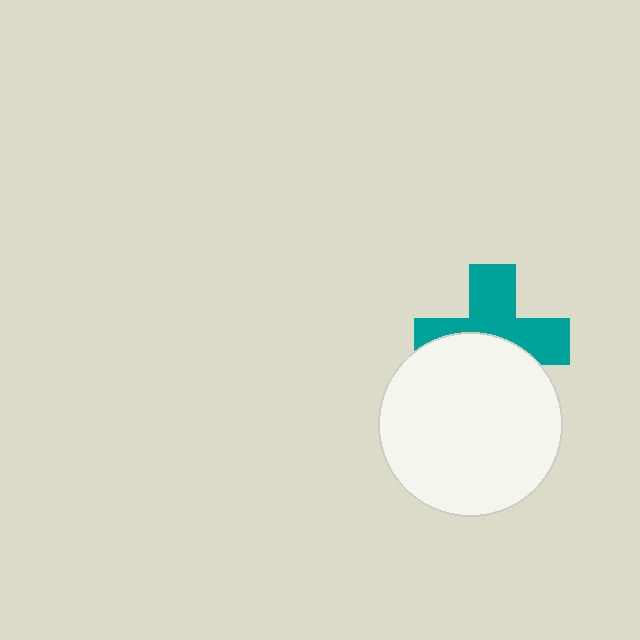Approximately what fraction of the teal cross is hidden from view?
Roughly 46% of the teal cross is hidden behind the white circle.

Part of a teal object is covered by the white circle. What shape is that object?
It is a cross.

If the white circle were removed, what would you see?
You would see the complete teal cross.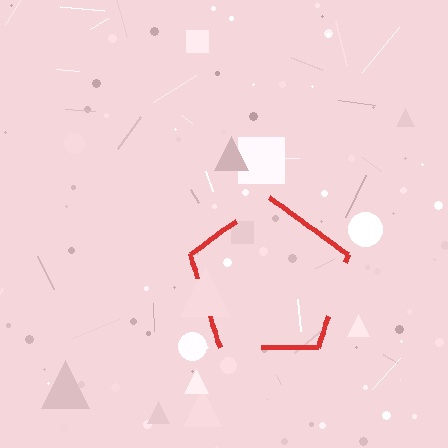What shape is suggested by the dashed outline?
The dashed outline suggests a pentagon.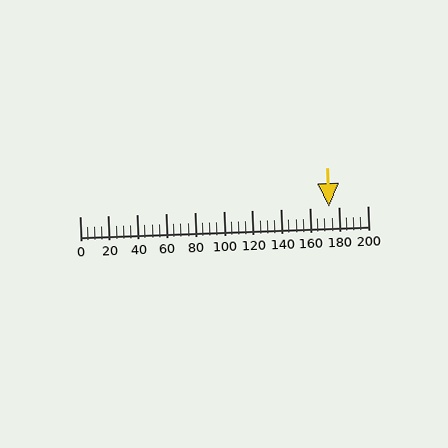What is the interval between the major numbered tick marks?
The major tick marks are spaced 20 units apart.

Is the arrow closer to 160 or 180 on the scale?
The arrow is closer to 180.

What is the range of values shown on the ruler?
The ruler shows values from 0 to 200.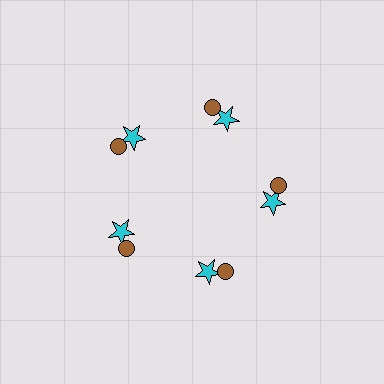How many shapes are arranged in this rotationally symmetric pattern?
There are 10 shapes, arranged in 5 groups of 2.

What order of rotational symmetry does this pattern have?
This pattern has 5-fold rotational symmetry.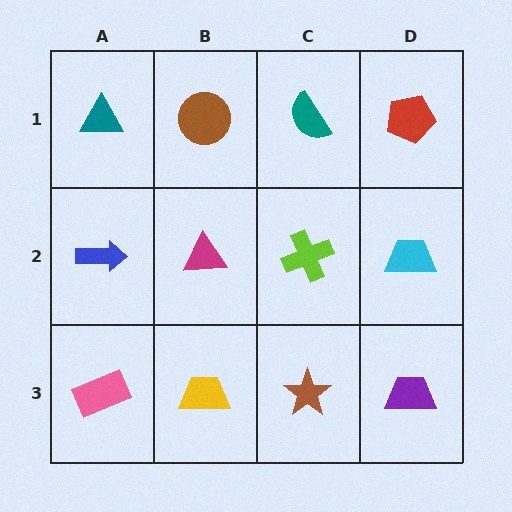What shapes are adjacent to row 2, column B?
A brown circle (row 1, column B), a yellow trapezoid (row 3, column B), a blue arrow (row 2, column A), a lime cross (row 2, column C).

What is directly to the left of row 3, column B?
A pink rectangle.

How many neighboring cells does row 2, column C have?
4.